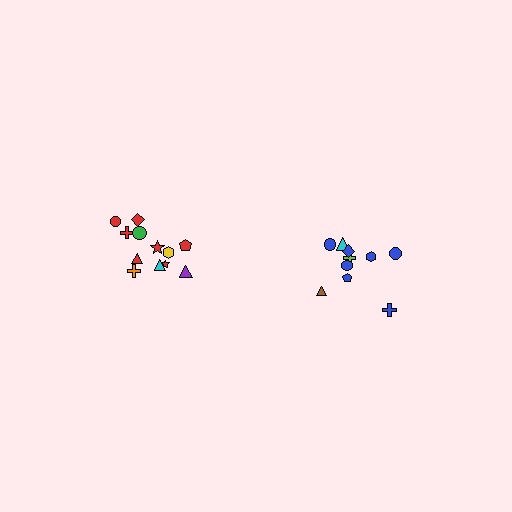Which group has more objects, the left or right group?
The left group.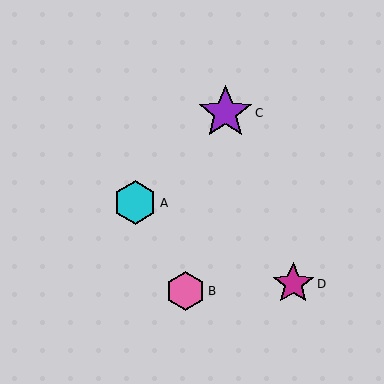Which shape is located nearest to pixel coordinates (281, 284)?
The magenta star (labeled D) at (293, 284) is nearest to that location.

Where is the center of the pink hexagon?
The center of the pink hexagon is at (185, 291).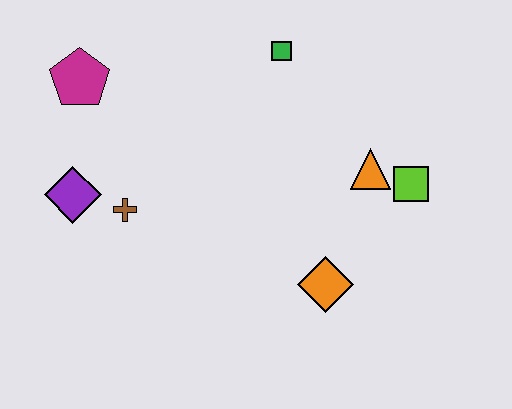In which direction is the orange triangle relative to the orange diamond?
The orange triangle is above the orange diamond.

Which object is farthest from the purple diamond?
The lime square is farthest from the purple diamond.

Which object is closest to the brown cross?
The purple diamond is closest to the brown cross.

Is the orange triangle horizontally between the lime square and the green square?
Yes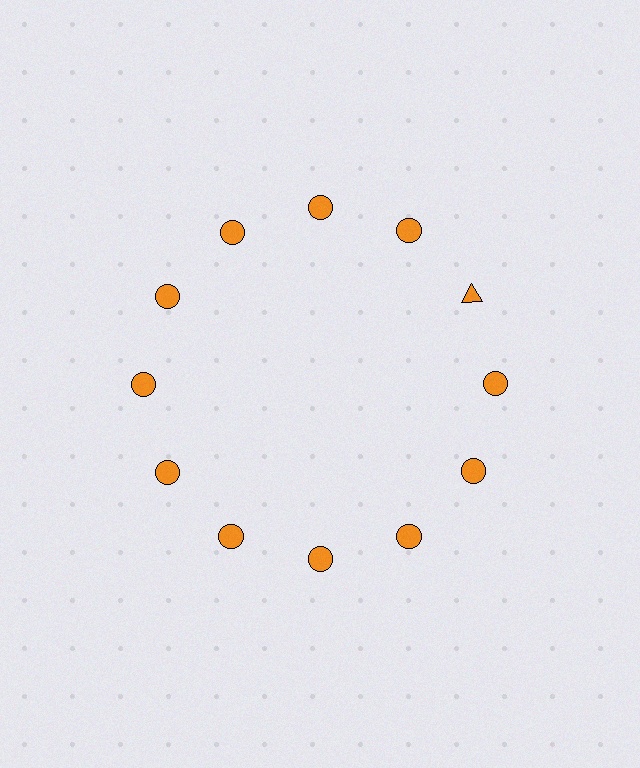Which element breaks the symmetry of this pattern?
The orange triangle at roughly the 2 o'clock position breaks the symmetry. All other shapes are orange circles.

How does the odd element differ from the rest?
It has a different shape: triangle instead of circle.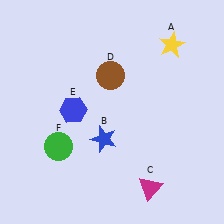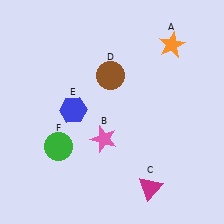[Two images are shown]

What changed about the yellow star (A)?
In Image 1, A is yellow. In Image 2, it changed to orange.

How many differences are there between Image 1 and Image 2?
There are 2 differences between the two images.